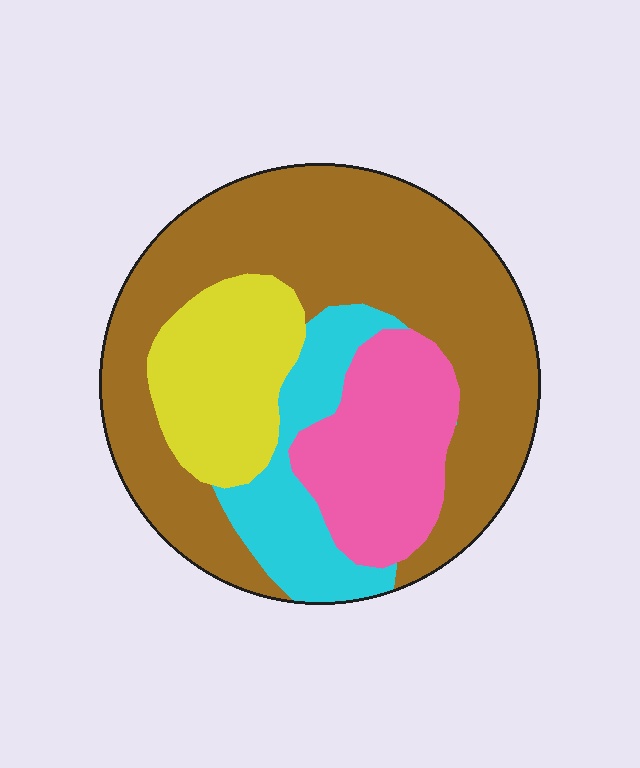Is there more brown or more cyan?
Brown.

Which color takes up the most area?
Brown, at roughly 55%.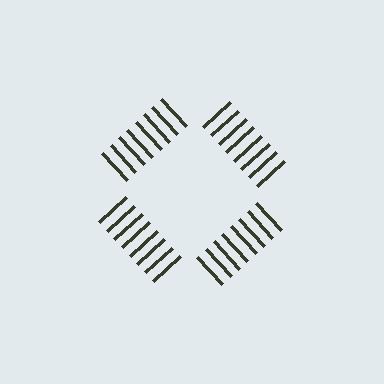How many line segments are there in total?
32 — 8 along each of the 4 edges.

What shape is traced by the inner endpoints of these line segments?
An illusory square — the line segments terminate on its edges but no continuous stroke is drawn.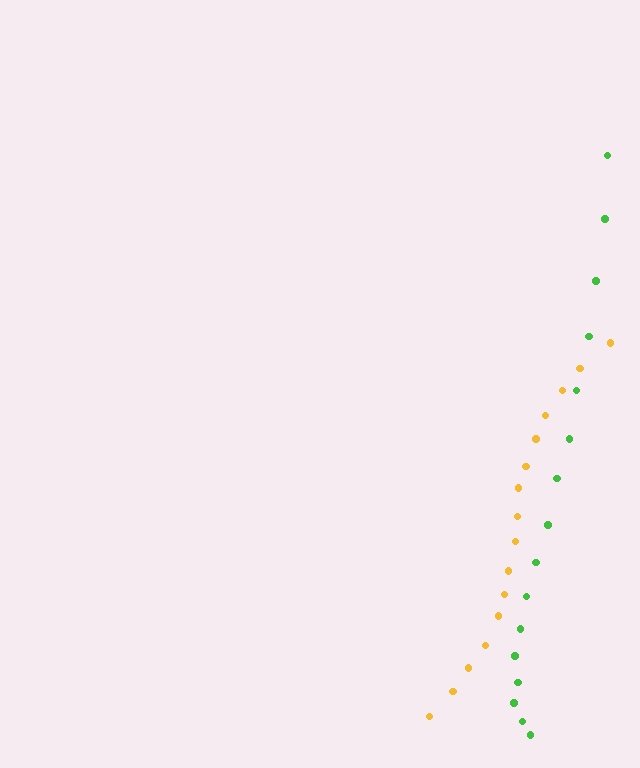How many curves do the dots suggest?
There are 2 distinct paths.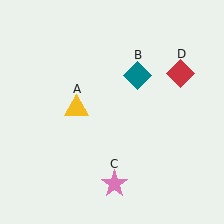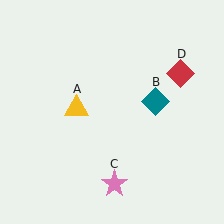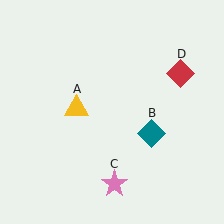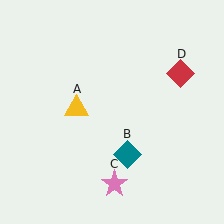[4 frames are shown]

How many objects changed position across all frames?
1 object changed position: teal diamond (object B).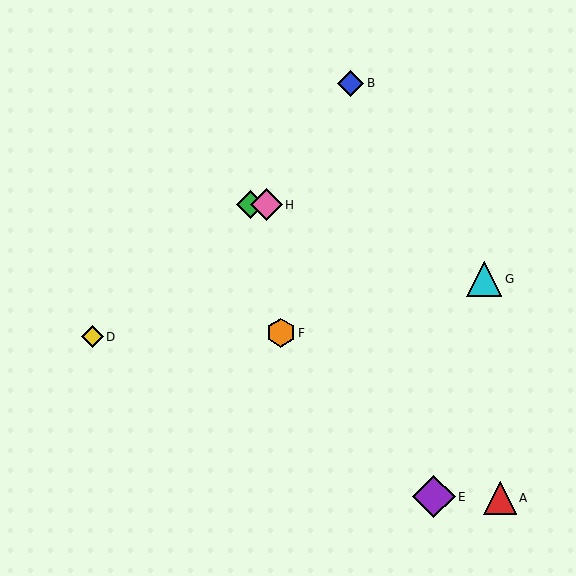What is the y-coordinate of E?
Object E is at y≈497.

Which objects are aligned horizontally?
Objects C, H are aligned horizontally.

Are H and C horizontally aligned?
Yes, both are at y≈205.